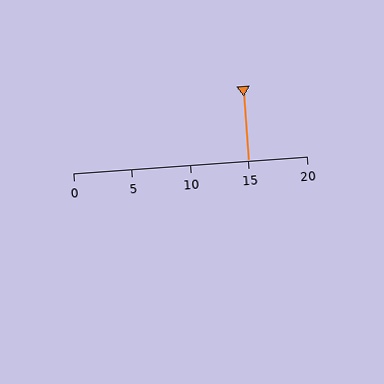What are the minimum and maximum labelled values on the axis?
The axis runs from 0 to 20.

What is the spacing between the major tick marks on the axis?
The major ticks are spaced 5 apart.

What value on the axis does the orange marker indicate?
The marker indicates approximately 15.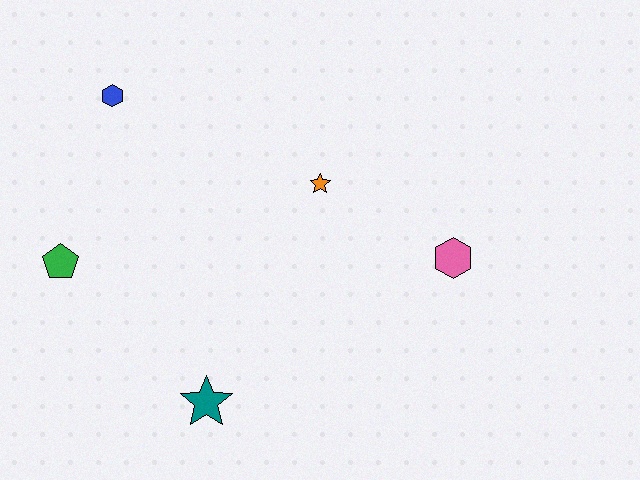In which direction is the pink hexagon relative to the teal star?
The pink hexagon is to the right of the teal star.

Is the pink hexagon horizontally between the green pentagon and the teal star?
No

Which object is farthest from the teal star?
The blue hexagon is farthest from the teal star.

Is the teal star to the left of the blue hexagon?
No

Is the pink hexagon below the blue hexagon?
Yes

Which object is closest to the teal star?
The green pentagon is closest to the teal star.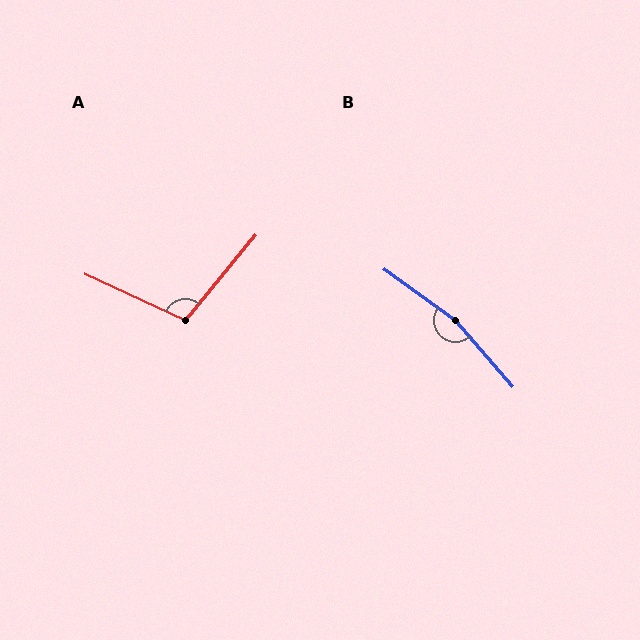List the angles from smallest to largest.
A (105°), B (166°).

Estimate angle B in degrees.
Approximately 166 degrees.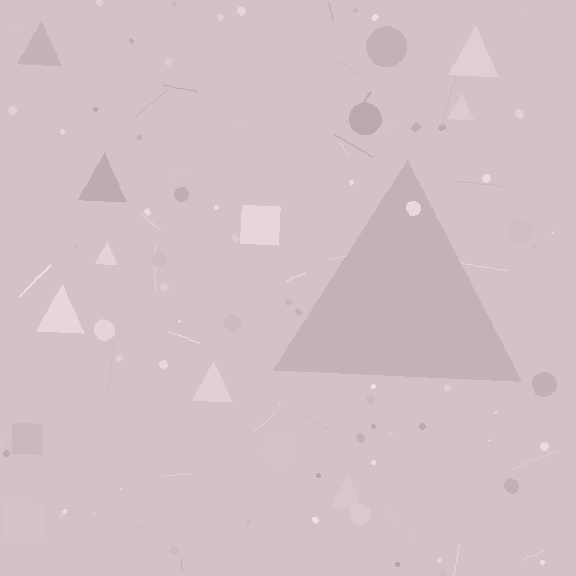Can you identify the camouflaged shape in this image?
The camouflaged shape is a triangle.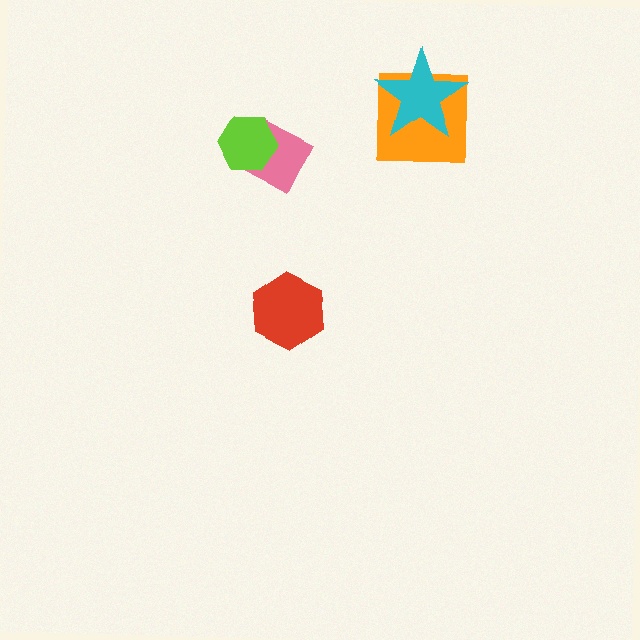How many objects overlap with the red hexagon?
0 objects overlap with the red hexagon.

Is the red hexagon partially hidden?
No, no other shape covers it.